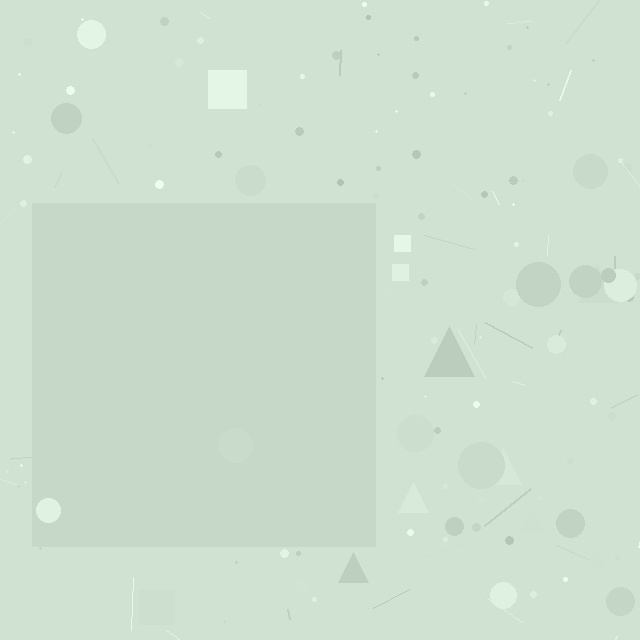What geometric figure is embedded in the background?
A square is embedded in the background.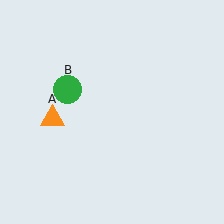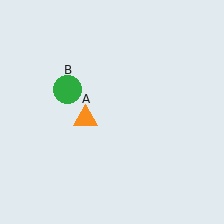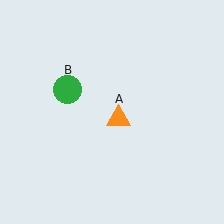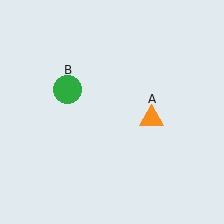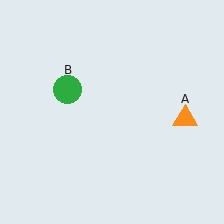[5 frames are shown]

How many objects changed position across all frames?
1 object changed position: orange triangle (object A).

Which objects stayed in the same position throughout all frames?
Green circle (object B) remained stationary.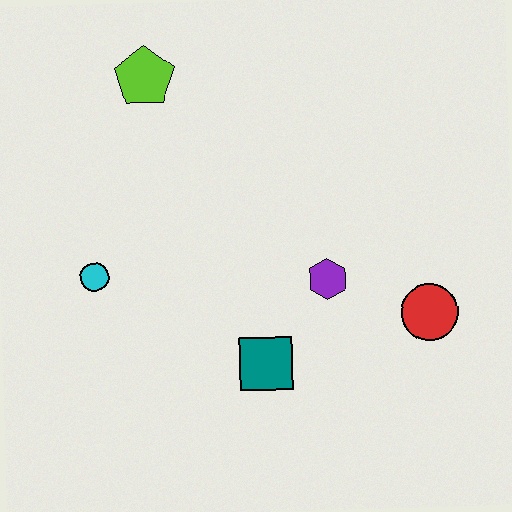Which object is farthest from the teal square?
The lime pentagon is farthest from the teal square.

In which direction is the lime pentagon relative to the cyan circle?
The lime pentagon is above the cyan circle.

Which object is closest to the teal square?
The purple hexagon is closest to the teal square.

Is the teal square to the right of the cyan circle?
Yes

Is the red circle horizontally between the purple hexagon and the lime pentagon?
No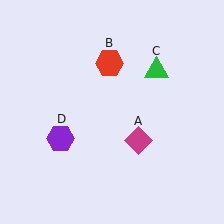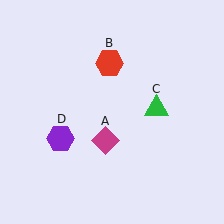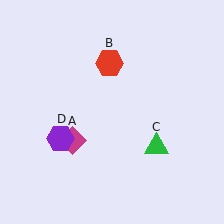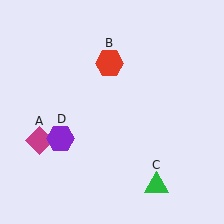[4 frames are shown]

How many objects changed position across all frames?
2 objects changed position: magenta diamond (object A), green triangle (object C).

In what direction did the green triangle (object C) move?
The green triangle (object C) moved down.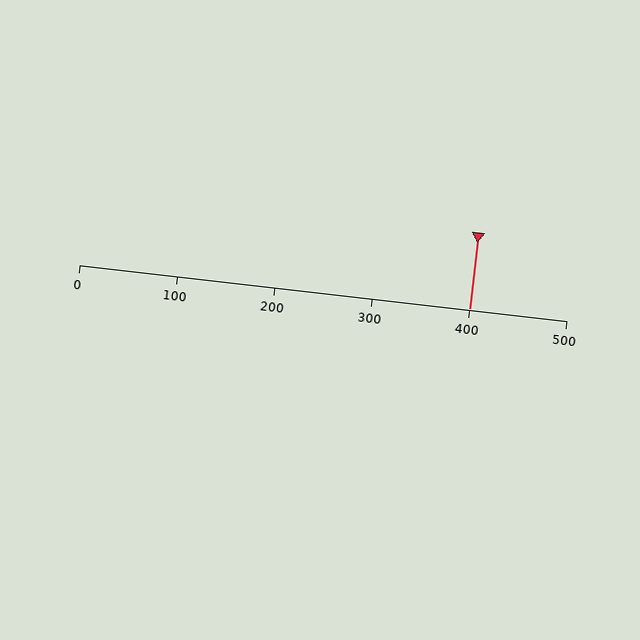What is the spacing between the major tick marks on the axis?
The major ticks are spaced 100 apart.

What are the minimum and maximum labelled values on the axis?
The axis runs from 0 to 500.